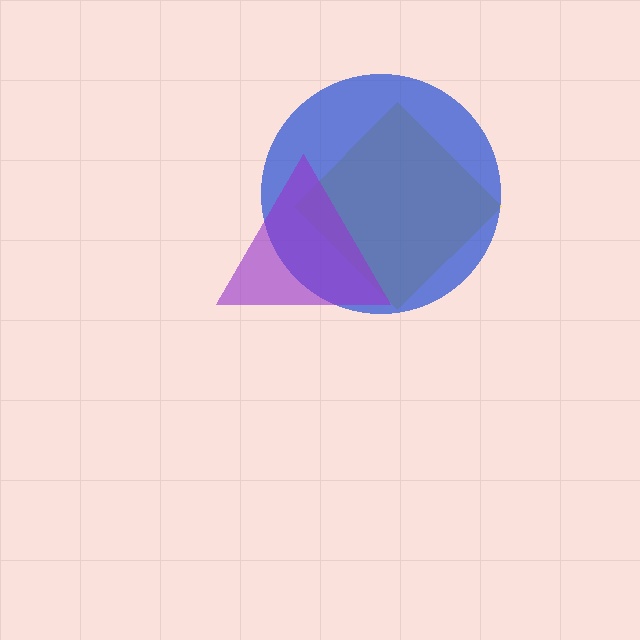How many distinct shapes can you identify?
There are 3 distinct shapes: a yellow diamond, a blue circle, a purple triangle.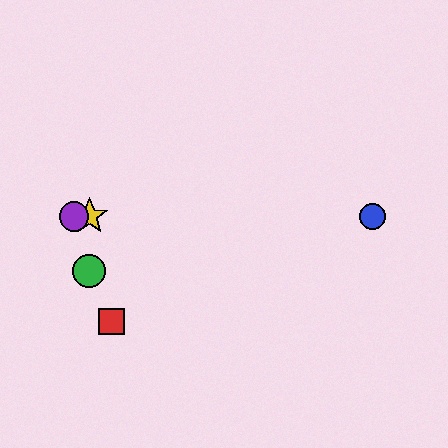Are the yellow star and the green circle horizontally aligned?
No, the yellow star is at y≈216 and the green circle is at y≈271.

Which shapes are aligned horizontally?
The blue circle, the yellow star, the purple circle are aligned horizontally.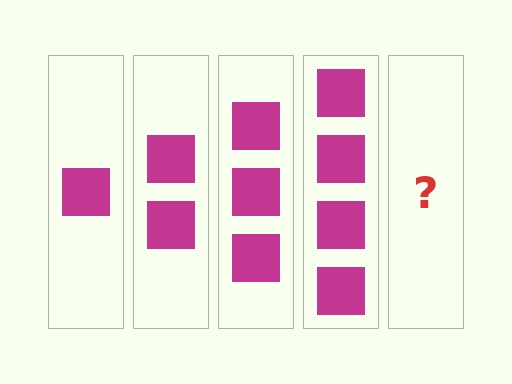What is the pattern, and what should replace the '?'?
The pattern is that each step adds one more square. The '?' should be 5 squares.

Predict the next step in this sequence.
The next step is 5 squares.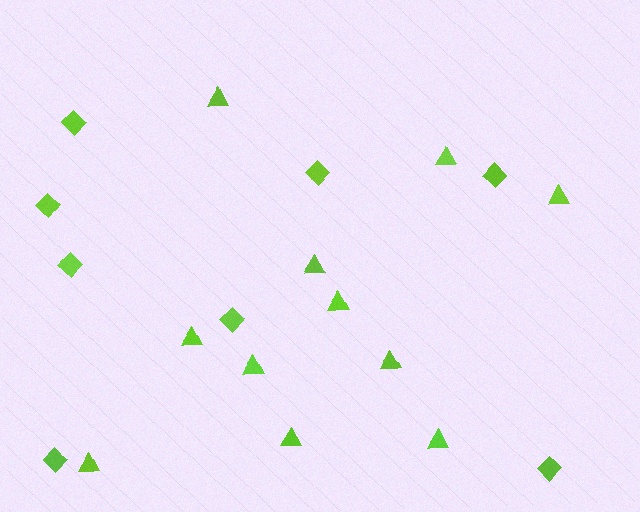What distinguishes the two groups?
There are 2 groups: one group of triangles (11) and one group of diamonds (8).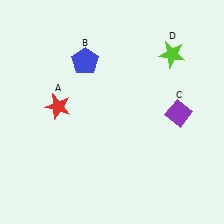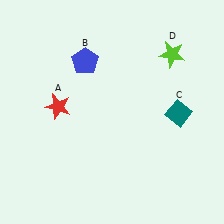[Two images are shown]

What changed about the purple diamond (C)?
In Image 1, C is purple. In Image 2, it changed to teal.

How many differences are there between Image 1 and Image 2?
There is 1 difference between the two images.